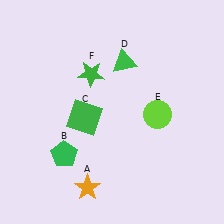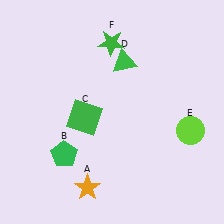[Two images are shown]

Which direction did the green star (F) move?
The green star (F) moved up.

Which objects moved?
The objects that moved are: the lime circle (E), the green star (F).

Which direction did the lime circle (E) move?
The lime circle (E) moved right.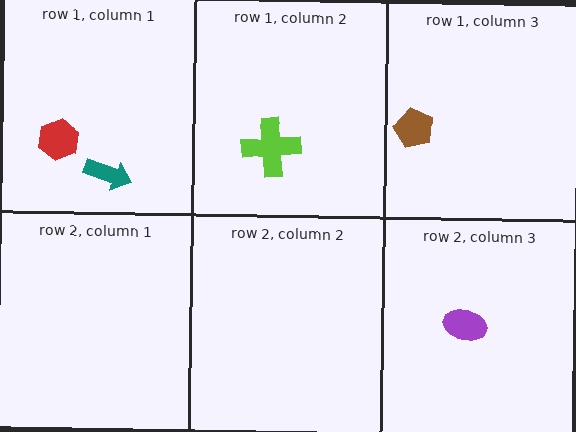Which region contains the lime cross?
The row 1, column 2 region.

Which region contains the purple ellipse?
The row 2, column 3 region.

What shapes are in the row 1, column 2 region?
The lime cross.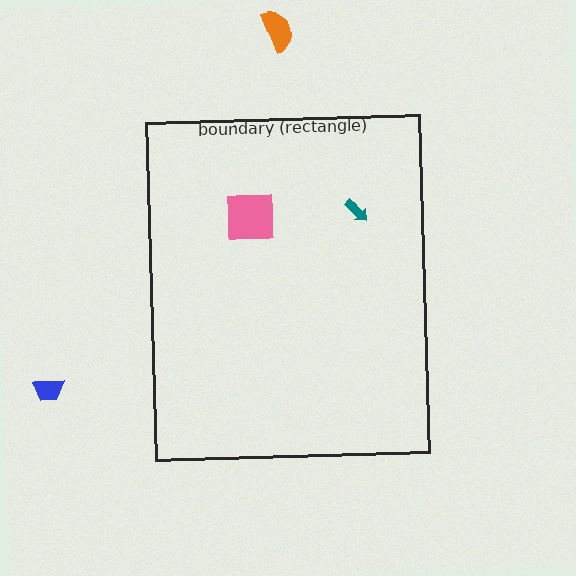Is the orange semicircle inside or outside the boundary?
Outside.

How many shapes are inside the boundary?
2 inside, 2 outside.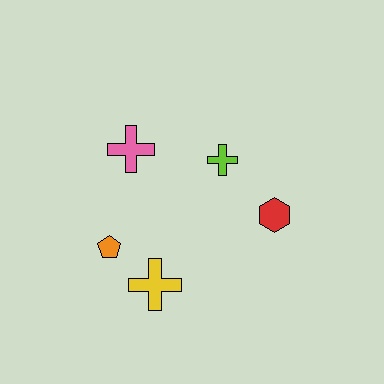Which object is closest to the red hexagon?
The lime cross is closest to the red hexagon.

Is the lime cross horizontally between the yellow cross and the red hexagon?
Yes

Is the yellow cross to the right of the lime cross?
No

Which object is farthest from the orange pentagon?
The red hexagon is farthest from the orange pentagon.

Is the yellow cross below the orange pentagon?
Yes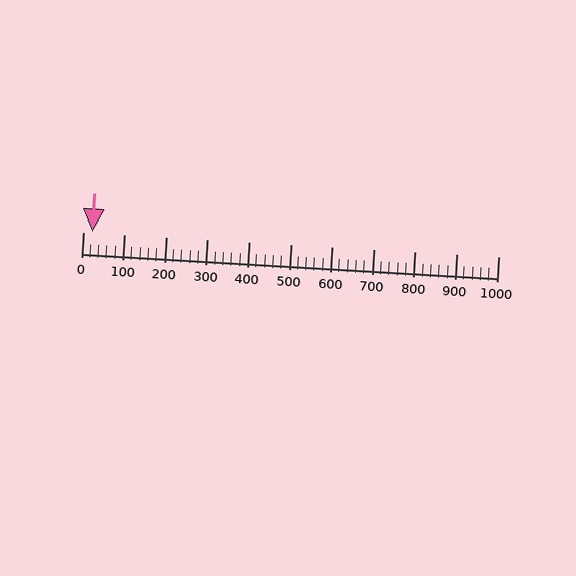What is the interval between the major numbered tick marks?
The major tick marks are spaced 100 units apart.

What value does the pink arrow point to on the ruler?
The pink arrow points to approximately 23.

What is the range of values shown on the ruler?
The ruler shows values from 0 to 1000.